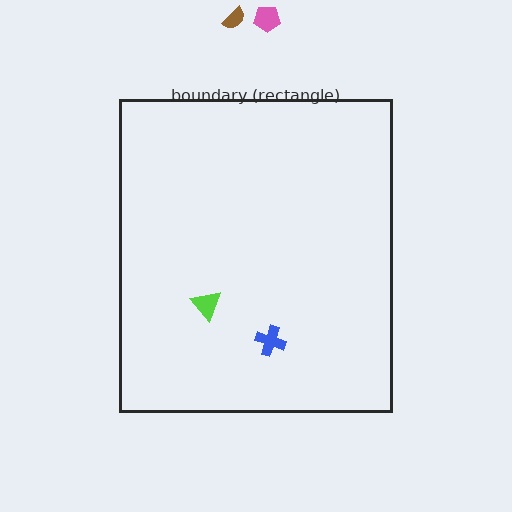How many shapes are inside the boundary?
2 inside, 2 outside.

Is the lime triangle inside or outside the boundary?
Inside.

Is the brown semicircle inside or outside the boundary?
Outside.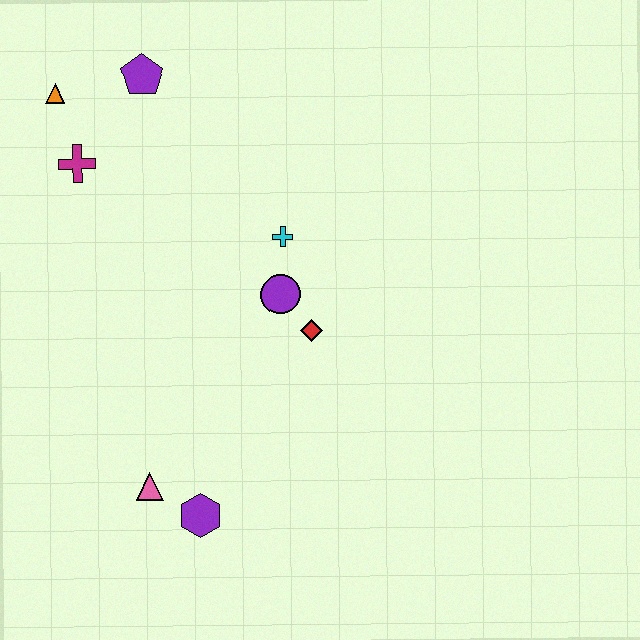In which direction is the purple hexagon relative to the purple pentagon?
The purple hexagon is below the purple pentagon.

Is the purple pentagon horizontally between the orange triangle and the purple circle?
Yes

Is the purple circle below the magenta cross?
Yes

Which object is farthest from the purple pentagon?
The purple hexagon is farthest from the purple pentagon.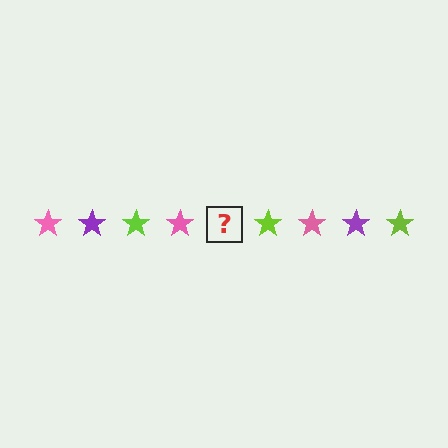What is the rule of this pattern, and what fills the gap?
The rule is that the pattern cycles through pink, purple, lime stars. The gap should be filled with a purple star.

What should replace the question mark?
The question mark should be replaced with a purple star.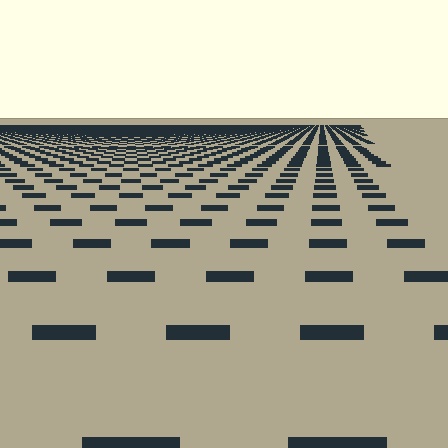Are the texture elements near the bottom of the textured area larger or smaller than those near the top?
Larger. Near the bottom, elements are closer to the viewer and appear at a bigger on-screen size.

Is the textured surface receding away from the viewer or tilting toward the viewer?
The surface is receding away from the viewer. Texture elements get smaller and denser toward the top.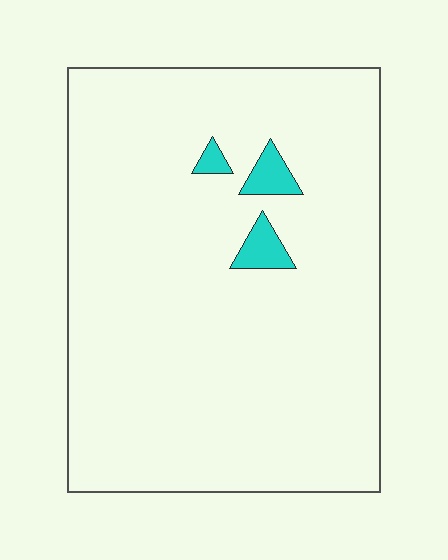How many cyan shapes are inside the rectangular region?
3.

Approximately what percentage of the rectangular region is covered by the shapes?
Approximately 5%.